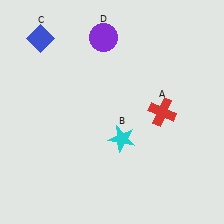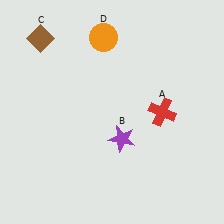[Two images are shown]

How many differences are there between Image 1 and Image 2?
There are 3 differences between the two images.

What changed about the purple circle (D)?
In Image 1, D is purple. In Image 2, it changed to orange.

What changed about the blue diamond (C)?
In Image 1, C is blue. In Image 2, it changed to brown.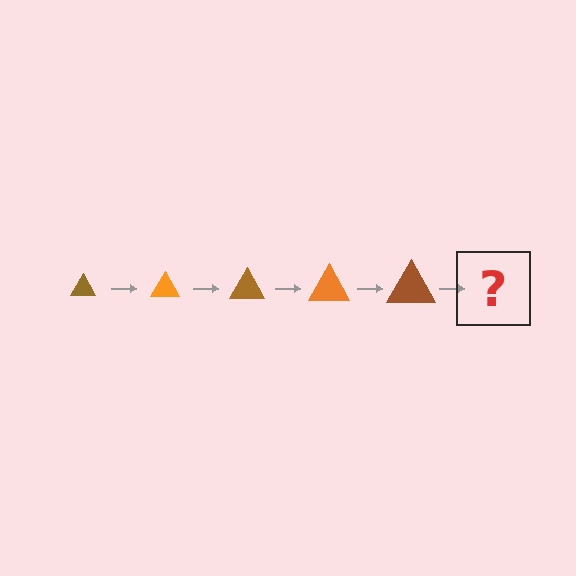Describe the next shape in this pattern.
It should be an orange triangle, larger than the previous one.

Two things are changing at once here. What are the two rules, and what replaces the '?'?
The two rules are that the triangle grows larger each step and the color cycles through brown and orange. The '?' should be an orange triangle, larger than the previous one.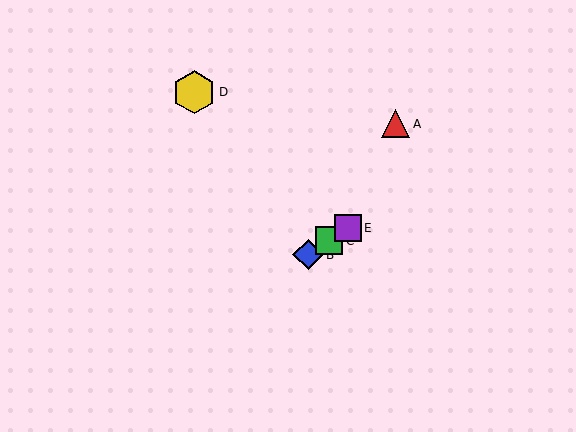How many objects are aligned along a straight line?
3 objects (B, C, E) are aligned along a straight line.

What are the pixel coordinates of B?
Object B is at (308, 255).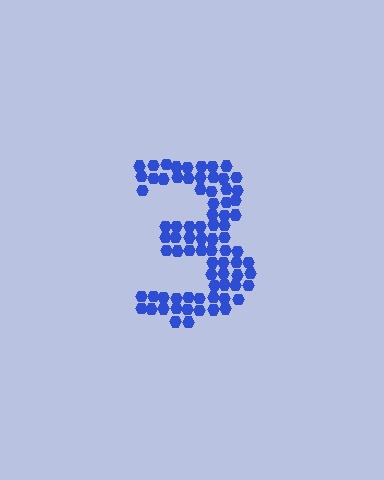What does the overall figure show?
The overall figure shows the digit 3.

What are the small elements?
The small elements are hexagons.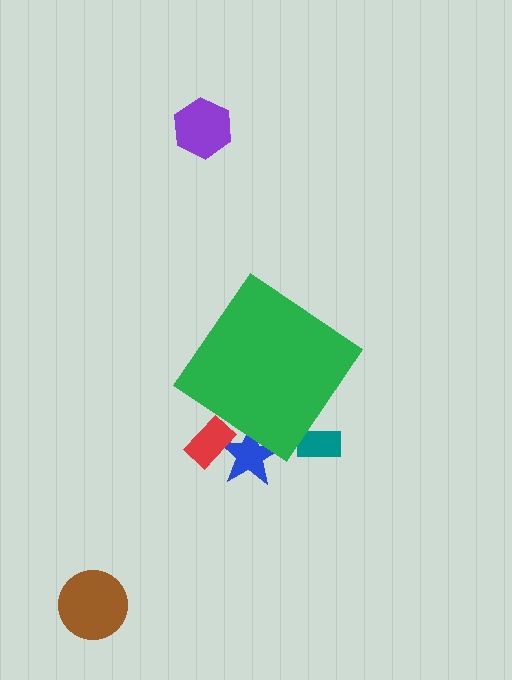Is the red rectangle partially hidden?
Yes, the red rectangle is partially hidden behind the green diamond.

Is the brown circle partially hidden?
No, the brown circle is fully visible.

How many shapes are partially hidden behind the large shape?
3 shapes are partially hidden.